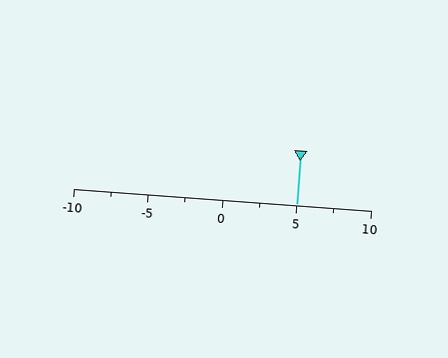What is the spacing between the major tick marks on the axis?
The major ticks are spaced 5 apart.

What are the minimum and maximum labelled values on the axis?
The axis runs from -10 to 10.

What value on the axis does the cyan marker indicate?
The marker indicates approximately 5.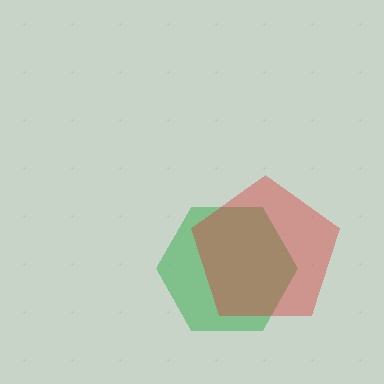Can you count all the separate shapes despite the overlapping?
Yes, there are 2 separate shapes.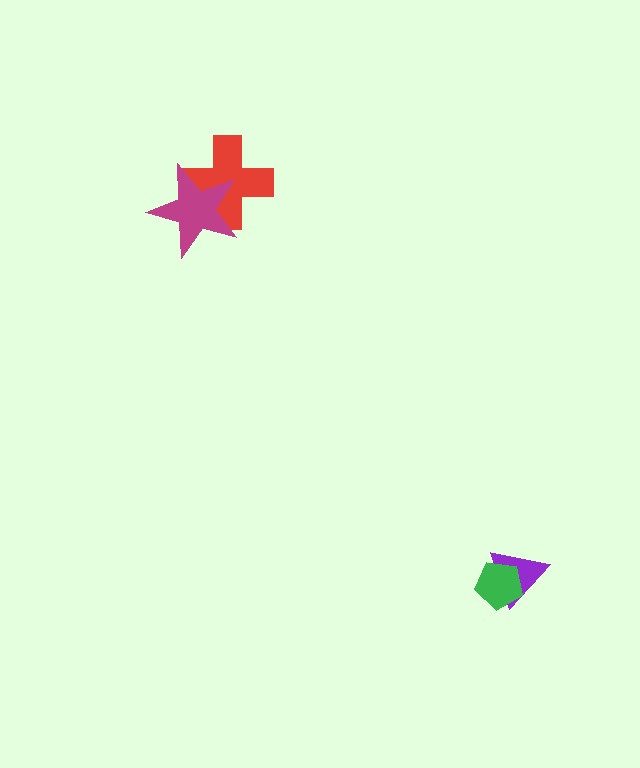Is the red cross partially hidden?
Yes, it is partially covered by another shape.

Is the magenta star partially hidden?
No, no other shape covers it.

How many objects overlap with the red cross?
1 object overlaps with the red cross.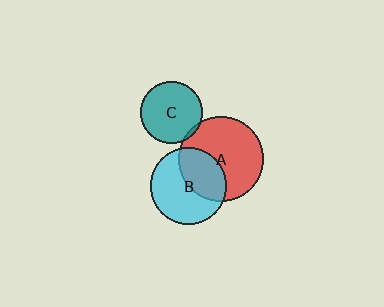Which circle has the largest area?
Circle A (red).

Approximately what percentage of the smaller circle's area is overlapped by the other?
Approximately 40%.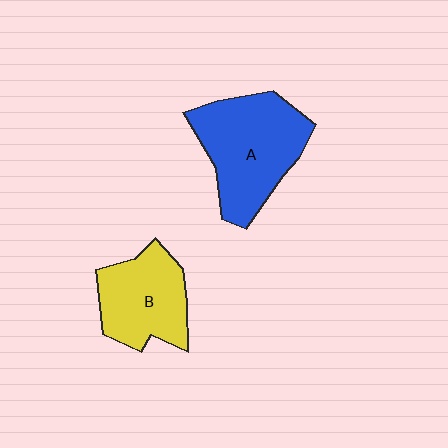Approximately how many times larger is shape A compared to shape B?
Approximately 1.4 times.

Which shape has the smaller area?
Shape B (yellow).